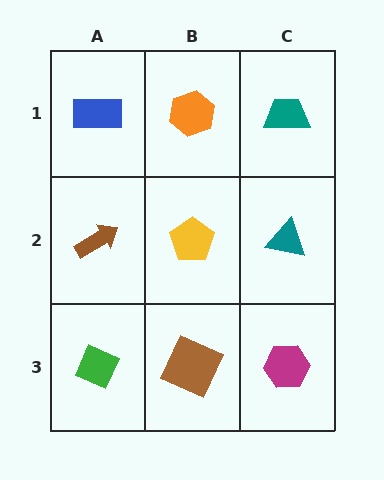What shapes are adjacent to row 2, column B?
An orange hexagon (row 1, column B), a brown square (row 3, column B), a brown arrow (row 2, column A), a teal triangle (row 2, column C).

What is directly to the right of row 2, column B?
A teal triangle.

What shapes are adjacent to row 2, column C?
A teal trapezoid (row 1, column C), a magenta hexagon (row 3, column C), a yellow pentagon (row 2, column B).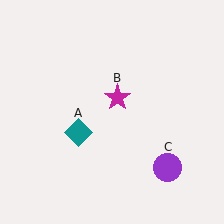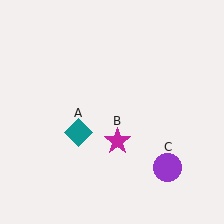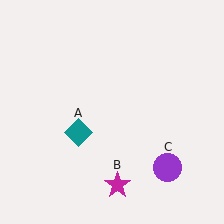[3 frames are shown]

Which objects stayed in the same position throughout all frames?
Teal diamond (object A) and purple circle (object C) remained stationary.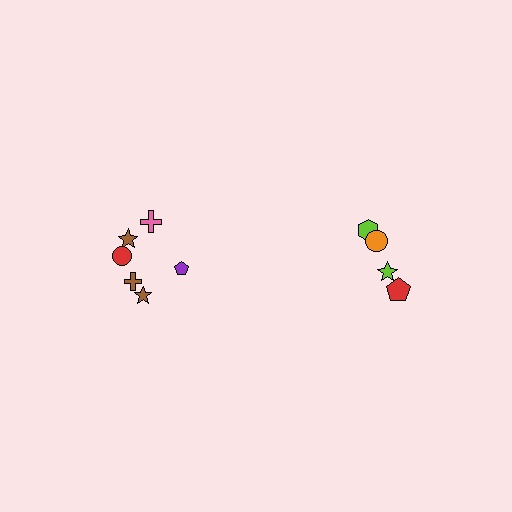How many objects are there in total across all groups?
There are 10 objects.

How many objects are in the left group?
There are 6 objects.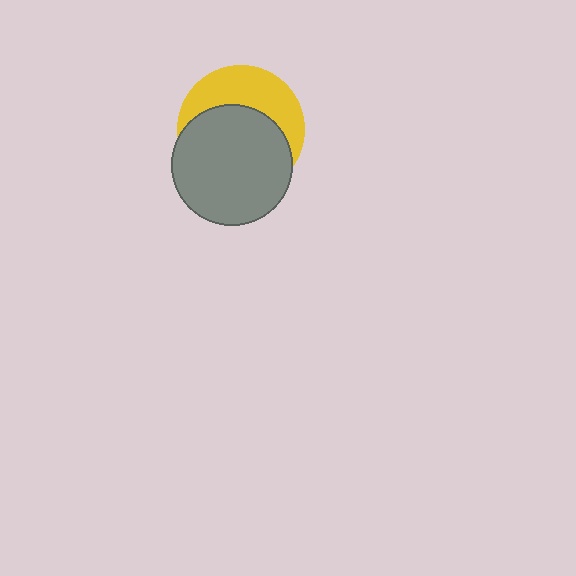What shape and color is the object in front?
The object in front is a gray circle.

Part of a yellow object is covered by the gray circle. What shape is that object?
It is a circle.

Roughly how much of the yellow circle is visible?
A small part of it is visible (roughly 40%).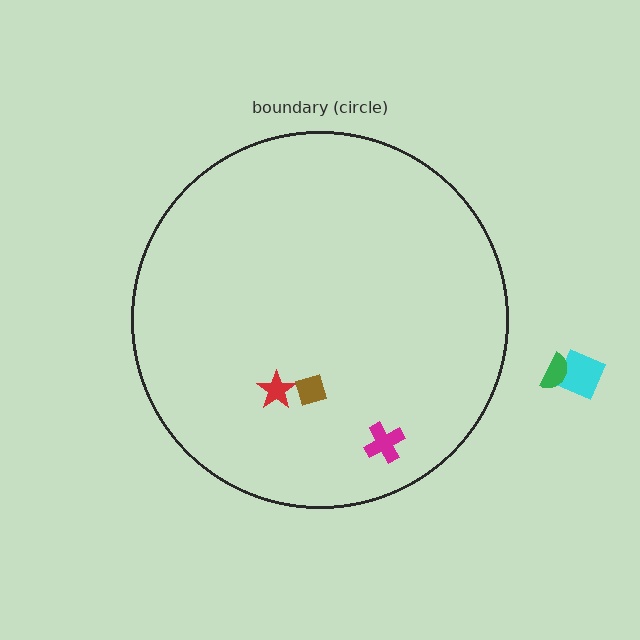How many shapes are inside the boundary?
3 inside, 2 outside.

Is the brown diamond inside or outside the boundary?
Inside.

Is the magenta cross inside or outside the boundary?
Inside.